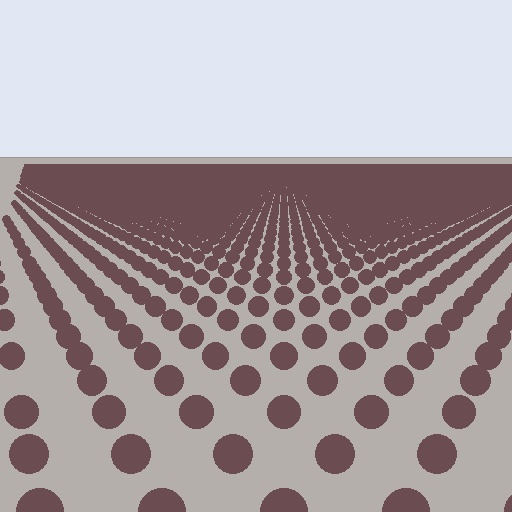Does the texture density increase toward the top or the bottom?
Density increases toward the top.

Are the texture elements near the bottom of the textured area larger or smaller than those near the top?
Larger. Near the bottom, elements are closer to the viewer and appear at a bigger on-screen size.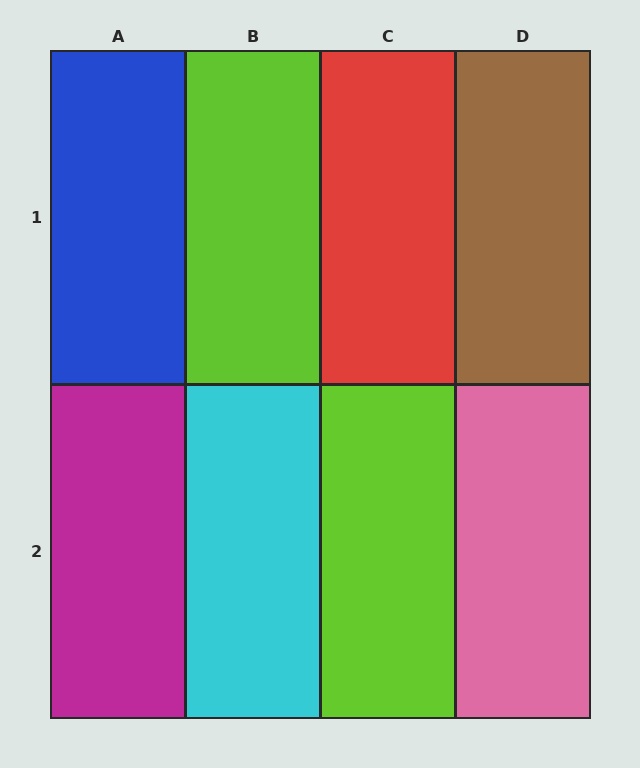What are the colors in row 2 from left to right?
Magenta, cyan, lime, pink.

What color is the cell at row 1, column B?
Lime.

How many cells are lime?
2 cells are lime.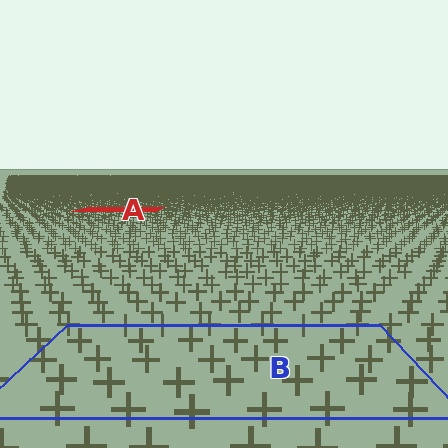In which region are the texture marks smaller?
The texture marks are smaller in region A, because it is farther away.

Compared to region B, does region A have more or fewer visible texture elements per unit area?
Region A has more texture elements per unit area — they are packed more densely because it is farther away.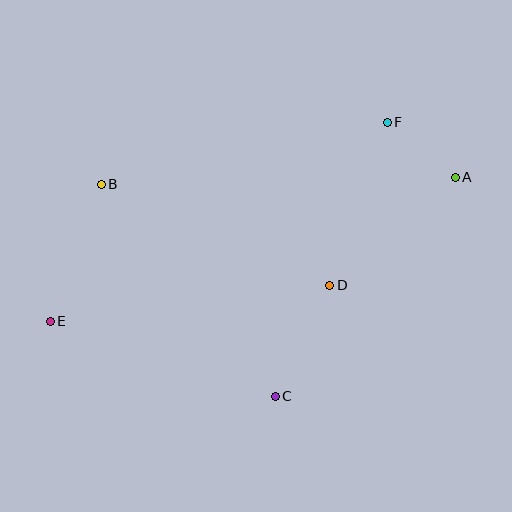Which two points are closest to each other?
Points A and F are closest to each other.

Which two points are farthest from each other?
Points A and E are farthest from each other.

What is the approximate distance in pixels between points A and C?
The distance between A and C is approximately 283 pixels.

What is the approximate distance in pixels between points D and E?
The distance between D and E is approximately 282 pixels.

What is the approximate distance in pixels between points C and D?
The distance between C and D is approximately 124 pixels.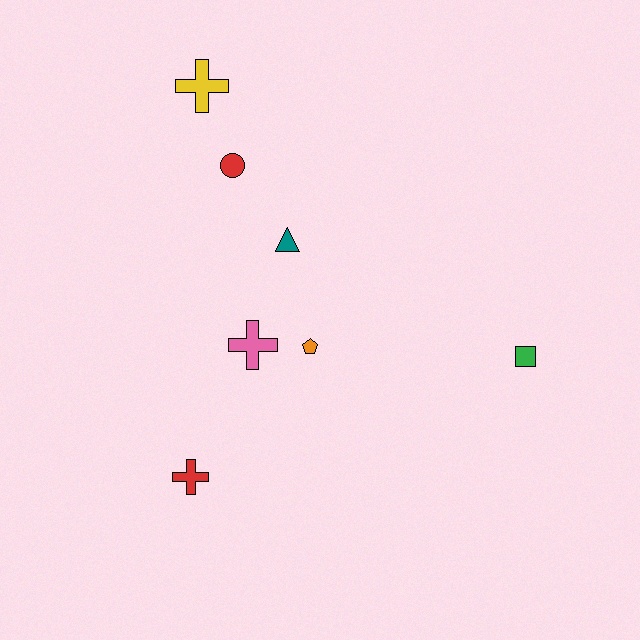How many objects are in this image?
There are 7 objects.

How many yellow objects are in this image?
There is 1 yellow object.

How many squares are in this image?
There is 1 square.